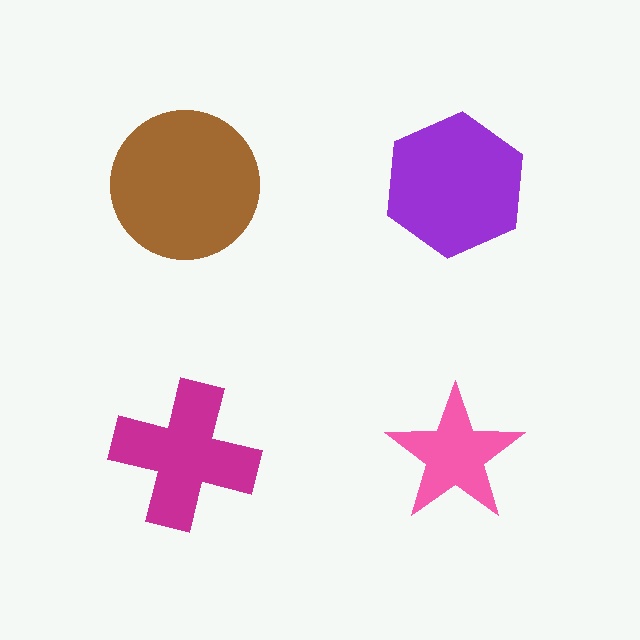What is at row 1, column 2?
A purple hexagon.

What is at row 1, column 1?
A brown circle.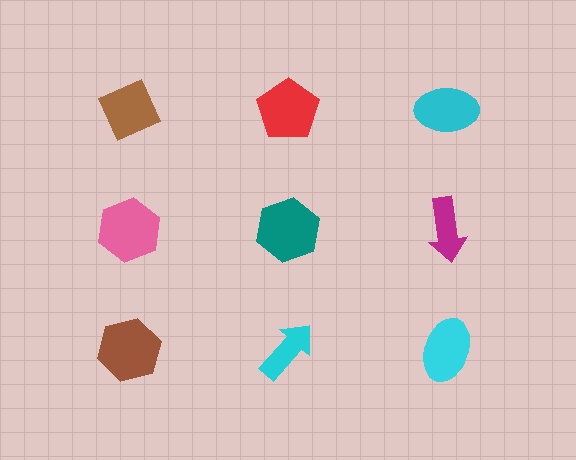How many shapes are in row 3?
3 shapes.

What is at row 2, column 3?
A magenta arrow.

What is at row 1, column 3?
A cyan ellipse.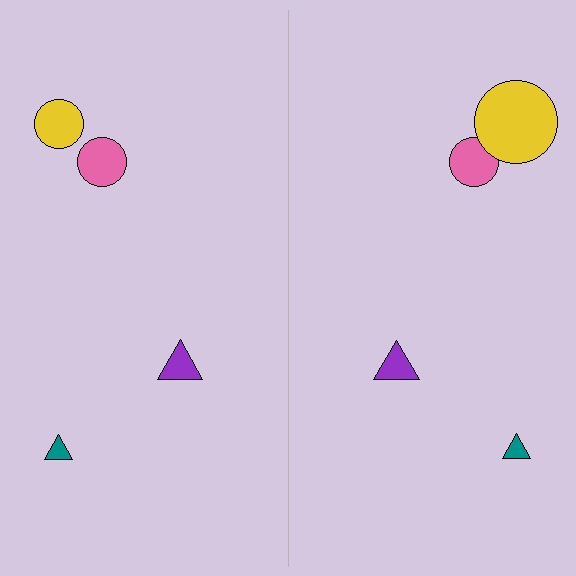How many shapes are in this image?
There are 8 shapes in this image.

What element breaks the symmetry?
The yellow circle on the right side has a different size than its mirror counterpart.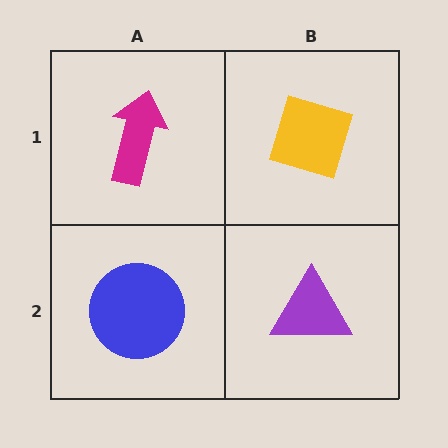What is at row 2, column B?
A purple triangle.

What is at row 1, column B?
A yellow diamond.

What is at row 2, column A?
A blue circle.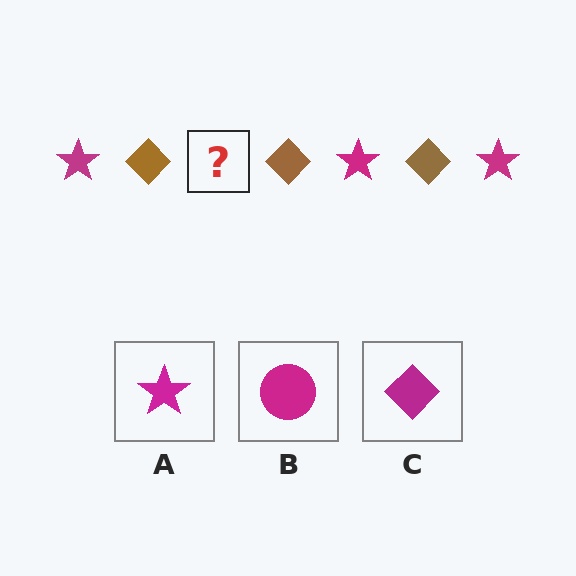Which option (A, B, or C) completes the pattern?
A.